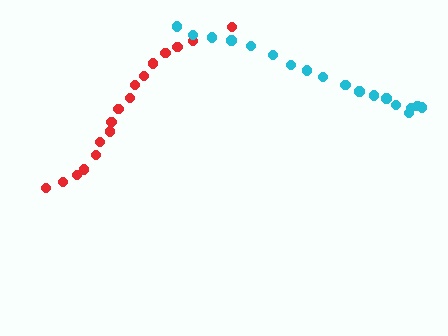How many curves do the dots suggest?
There are 2 distinct paths.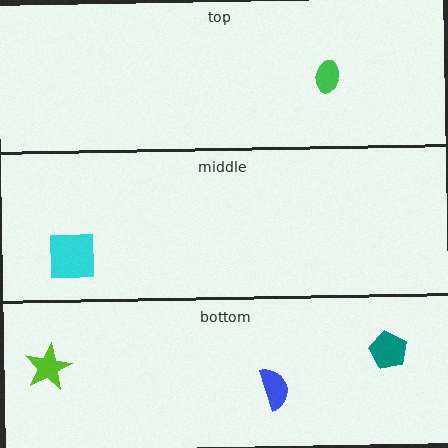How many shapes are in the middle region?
1.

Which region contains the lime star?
The bottom region.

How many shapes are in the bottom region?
3.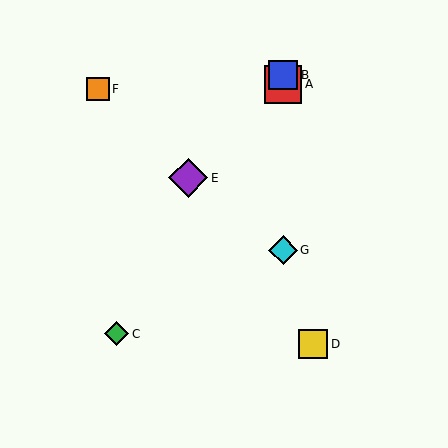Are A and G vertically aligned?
Yes, both are at x≈283.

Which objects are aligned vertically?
Objects A, B, G are aligned vertically.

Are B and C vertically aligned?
No, B is at x≈283 and C is at x≈117.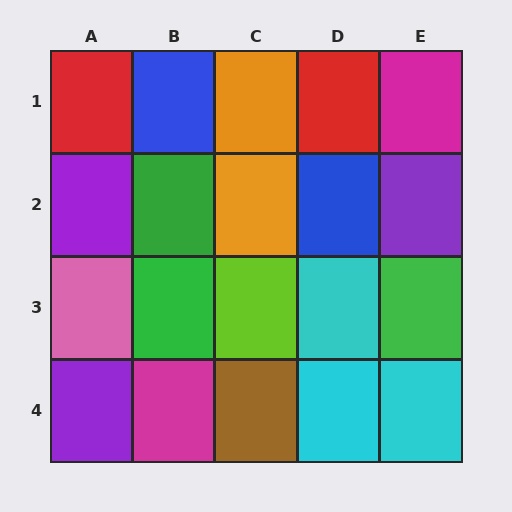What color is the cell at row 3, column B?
Green.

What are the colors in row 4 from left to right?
Purple, magenta, brown, cyan, cyan.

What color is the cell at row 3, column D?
Cyan.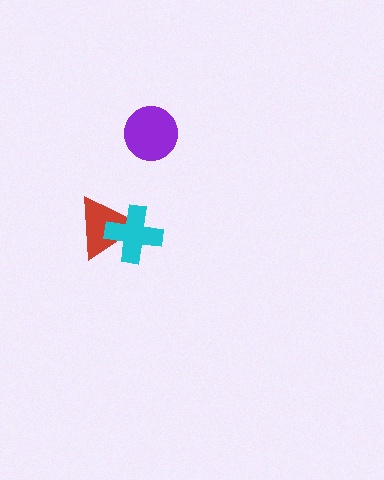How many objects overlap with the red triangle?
1 object overlaps with the red triangle.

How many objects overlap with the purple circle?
0 objects overlap with the purple circle.